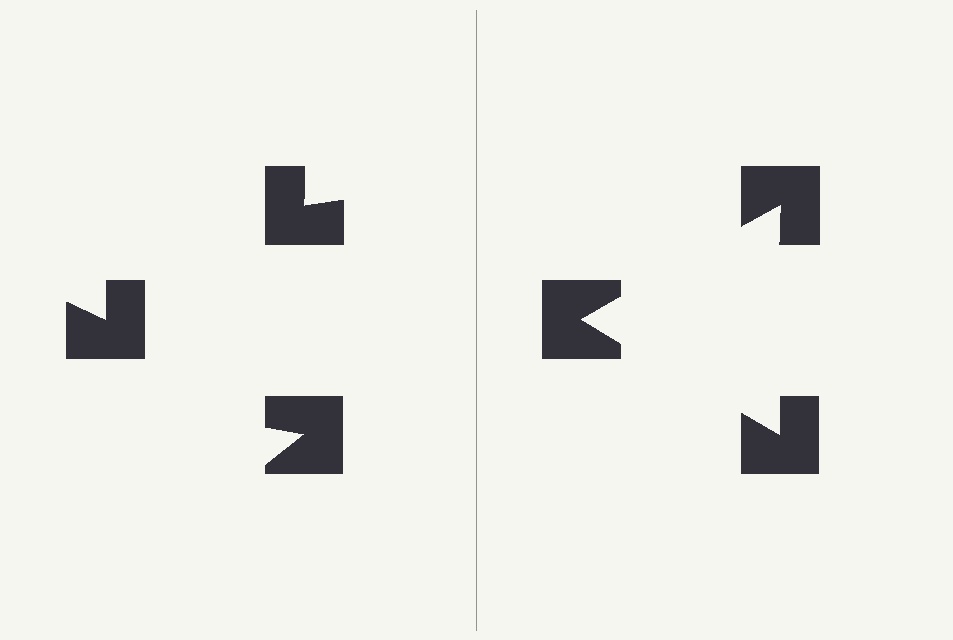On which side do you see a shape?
An illusory triangle appears on the right side. On the left side the wedge cuts are rotated, so no coherent shape forms.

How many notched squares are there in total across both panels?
6 — 3 on each side.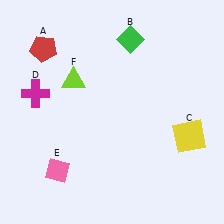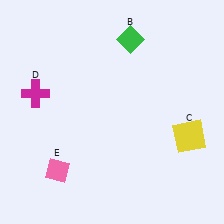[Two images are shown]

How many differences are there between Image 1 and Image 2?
There are 2 differences between the two images.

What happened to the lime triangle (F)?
The lime triangle (F) was removed in Image 2. It was in the top-left area of Image 1.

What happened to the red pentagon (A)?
The red pentagon (A) was removed in Image 2. It was in the top-left area of Image 1.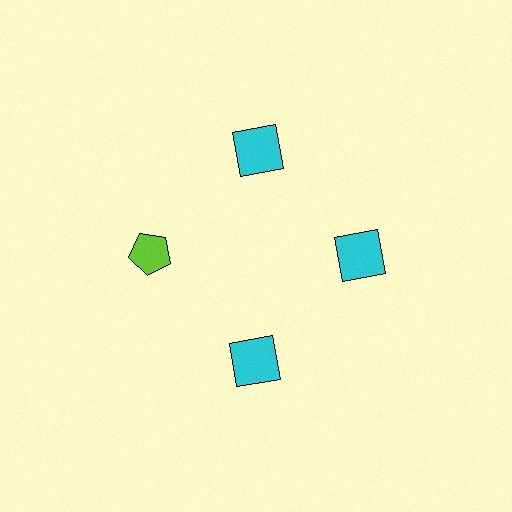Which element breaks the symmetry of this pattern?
The lime pentagon at roughly the 9 o'clock position breaks the symmetry. All other shapes are cyan squares.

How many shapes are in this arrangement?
There are 4 shapes arranged in a ring pattern.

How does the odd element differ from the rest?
It differs in both color (lime instead of cyan) and shape (pentagon instead of square).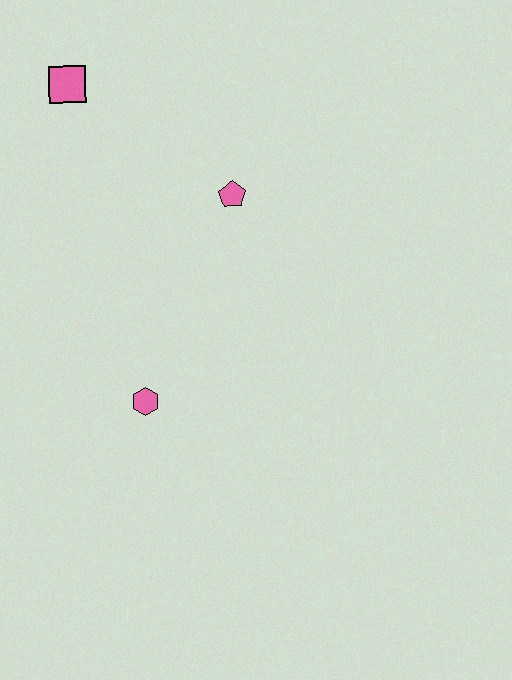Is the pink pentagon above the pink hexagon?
Yes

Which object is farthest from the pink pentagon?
The pink hexagon is farthest from the pink pentagon.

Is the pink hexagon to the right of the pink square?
Yes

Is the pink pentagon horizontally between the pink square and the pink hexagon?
No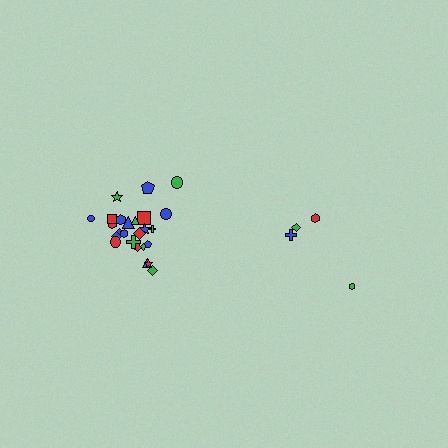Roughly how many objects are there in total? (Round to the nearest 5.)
Roughly 30 objects in total.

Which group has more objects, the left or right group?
The left group.